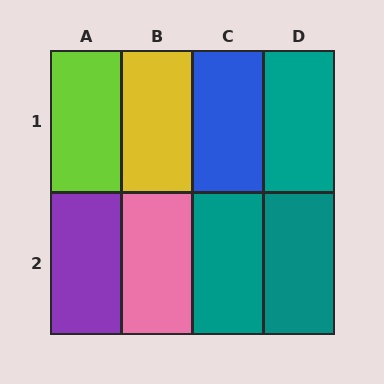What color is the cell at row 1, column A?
Lime.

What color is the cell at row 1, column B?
Yellow.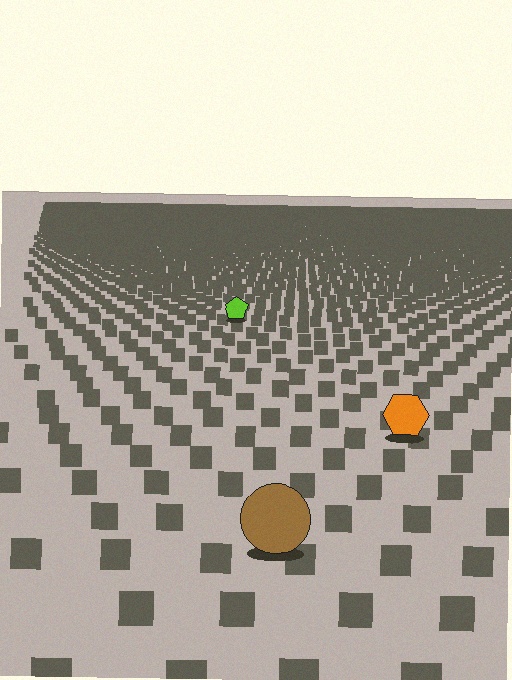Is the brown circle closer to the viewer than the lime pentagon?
Yes. The brown circle is closer — you can tell from the texture gradient: the ground texture is coarser near it.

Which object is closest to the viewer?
The brown circle is closest. The texture marks near it are larger and more spread out.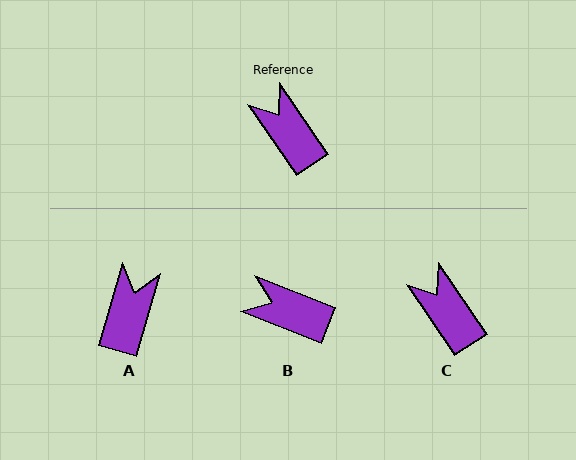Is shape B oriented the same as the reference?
No, it is off by about 34 degrees.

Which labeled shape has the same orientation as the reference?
C.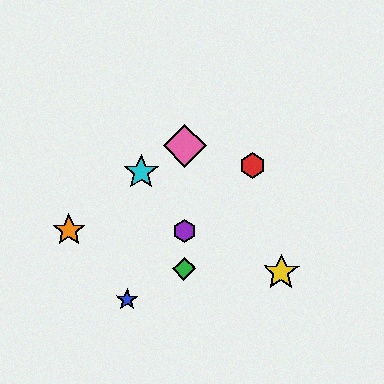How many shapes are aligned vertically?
3 shapes (the green diamond, the purple hexagon, the pink diamond) are aligned vertically.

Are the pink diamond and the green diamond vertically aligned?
Yes, both are at x≈185.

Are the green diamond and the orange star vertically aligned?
No, the green diamond is at x≈184 and the orange star is at x≈69.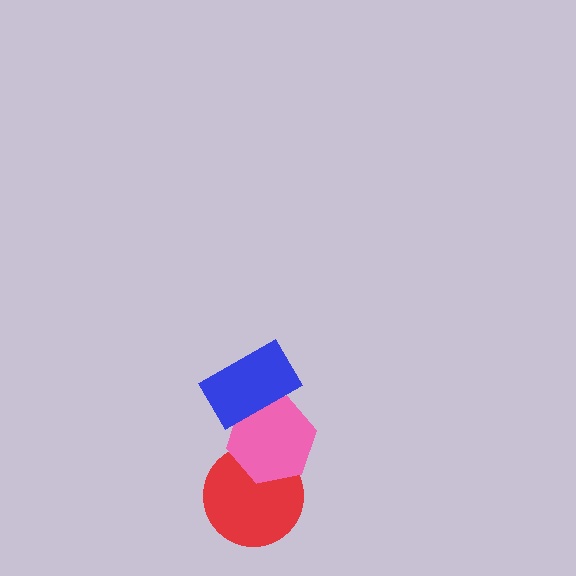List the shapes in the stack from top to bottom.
From top to bottom: the blue rectangle, the pink hexagon, the red circle.